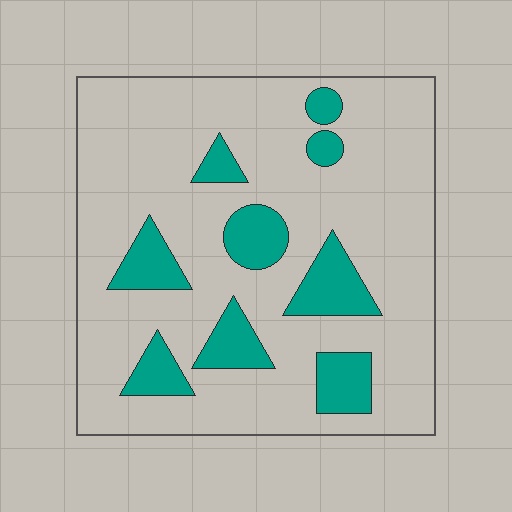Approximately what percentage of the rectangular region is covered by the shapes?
Approximately 20%.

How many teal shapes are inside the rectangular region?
9.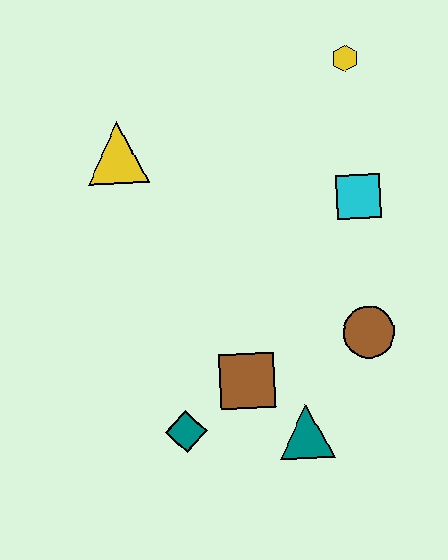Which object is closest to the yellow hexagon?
The cyan square is closest to the yellow hexagon.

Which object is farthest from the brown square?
The yellow hexagon is farthest from the brown square.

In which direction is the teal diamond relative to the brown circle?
The teal diamond is to the left of the brown circle.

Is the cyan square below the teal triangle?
No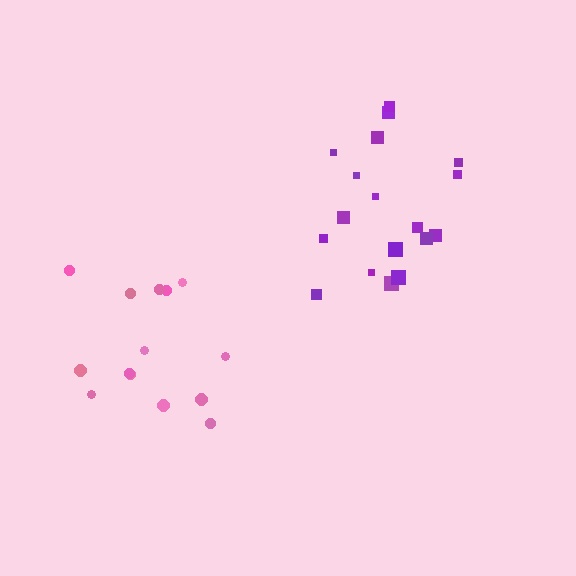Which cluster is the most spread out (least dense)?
Purple.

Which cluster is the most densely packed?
Pink.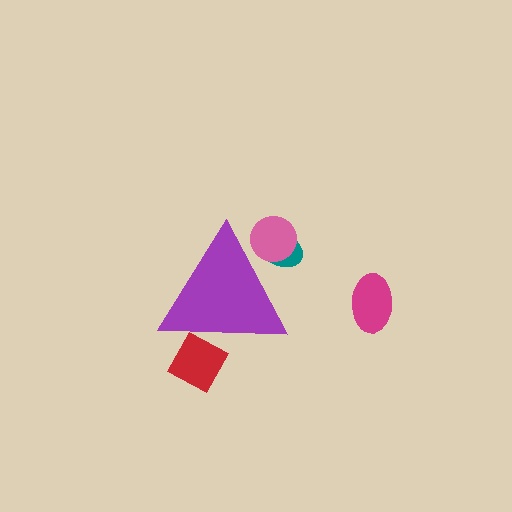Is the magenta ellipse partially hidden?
No, the magenta ellipse is fully visible.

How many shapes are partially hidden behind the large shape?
3 shapes are partially hidden.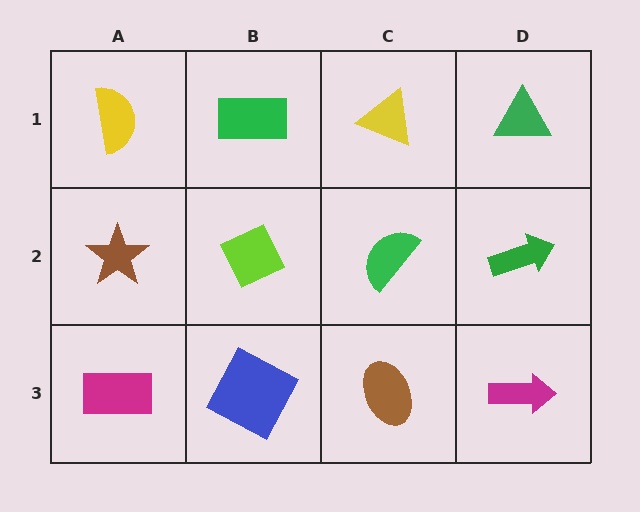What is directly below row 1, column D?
A green arrow.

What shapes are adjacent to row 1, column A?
A brown star (row 2, column A), a green rectangle (row 1, column B).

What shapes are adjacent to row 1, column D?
A green arrow (row 2, column D), a yellow triangle (row 1, column C).